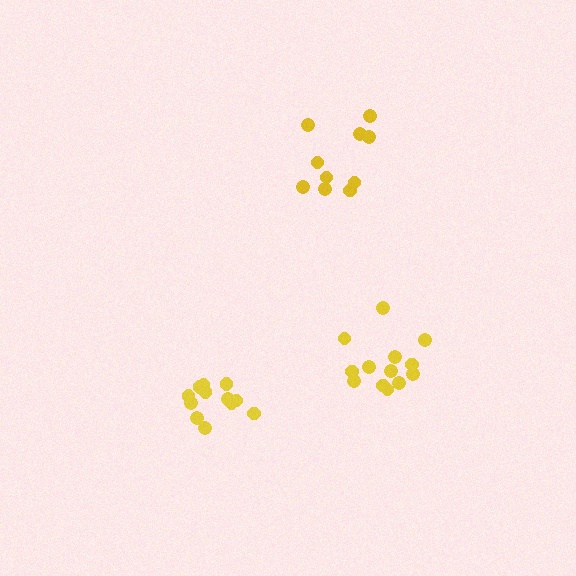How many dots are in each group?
Group 1: 10 dots, Group 2: 12 dots, Group 3: 13 dots (35 total).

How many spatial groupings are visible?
There are 3 spatial groupings.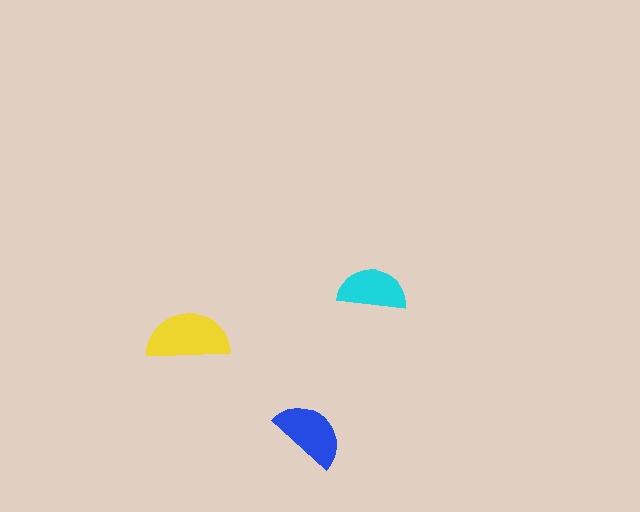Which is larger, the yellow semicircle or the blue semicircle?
The yellow one.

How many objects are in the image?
There are 3 objects in the image.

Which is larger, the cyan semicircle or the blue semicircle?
The blue one.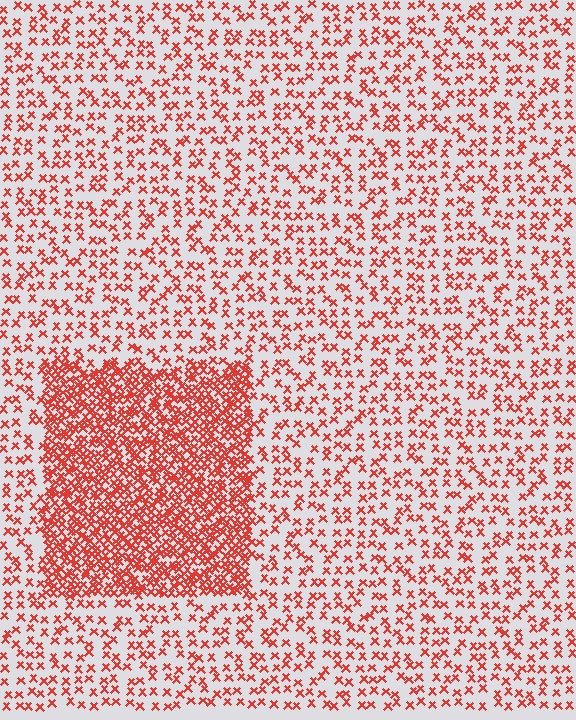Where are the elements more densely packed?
The elements are more densely packed inside the rectangle boundary.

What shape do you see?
I see a rectangle.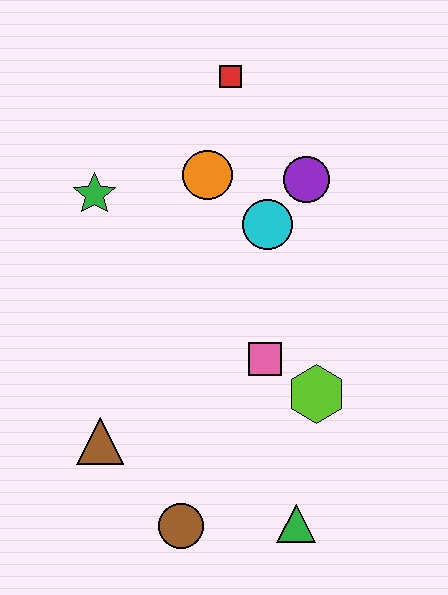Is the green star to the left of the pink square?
Yes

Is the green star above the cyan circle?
Yes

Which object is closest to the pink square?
The lime hexagon is closest to the pink square.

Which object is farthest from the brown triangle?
The red square is farthest from the brown triangle.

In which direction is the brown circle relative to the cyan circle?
The brown circle is below the cyan circle.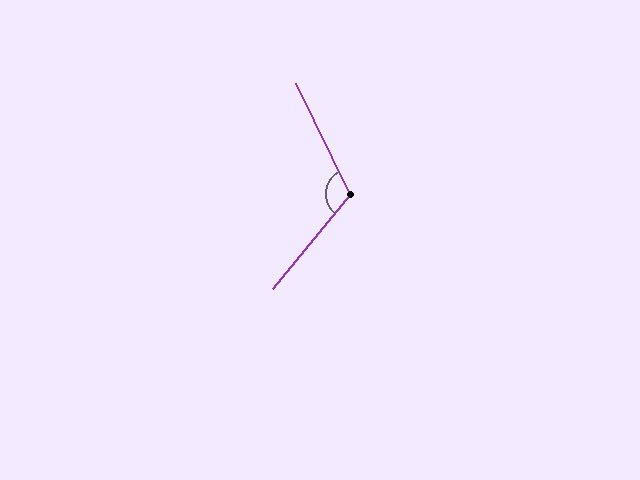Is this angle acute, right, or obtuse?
It is obtuse.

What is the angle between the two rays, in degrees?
Approximately 115 degrees.